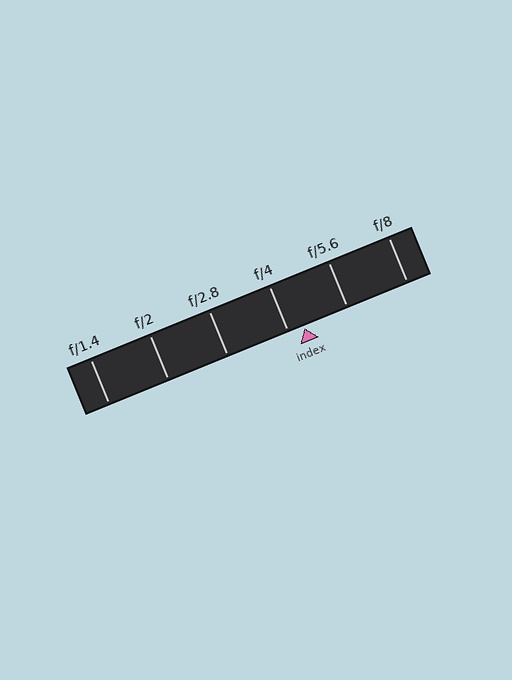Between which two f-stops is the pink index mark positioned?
The index mark is between f/4 and f/5.6.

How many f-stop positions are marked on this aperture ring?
There are 6 f-stop positions marked.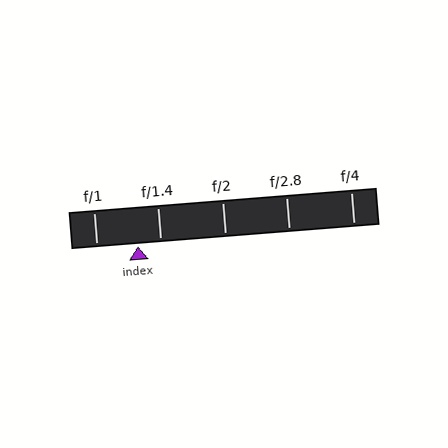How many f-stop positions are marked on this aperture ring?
There are 5 f-stop positions marked.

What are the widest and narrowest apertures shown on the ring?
The widest aperture shown is f/1 and the narrowest is f/4.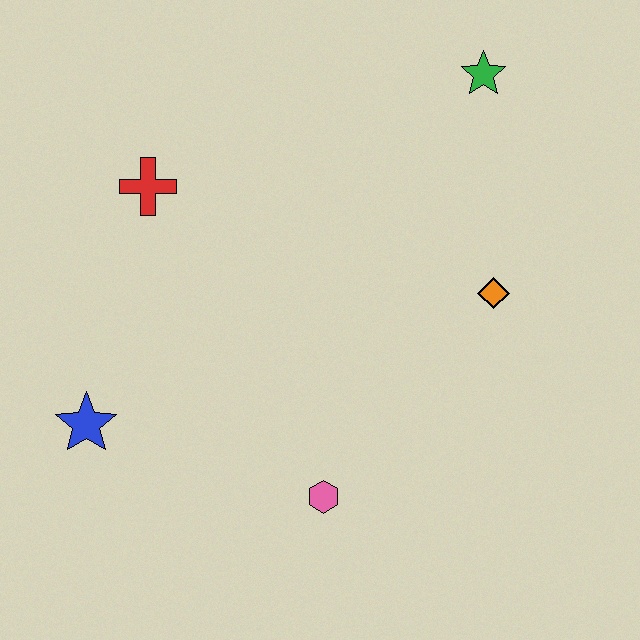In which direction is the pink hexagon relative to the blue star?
The pink hexagon is to the right of the blue star.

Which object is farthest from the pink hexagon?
The green star is farthest from the pink hexagon.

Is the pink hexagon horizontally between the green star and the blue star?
Yes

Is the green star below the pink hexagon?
No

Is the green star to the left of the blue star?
No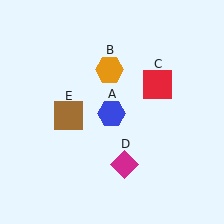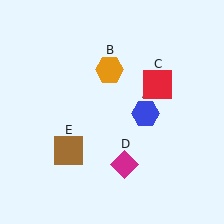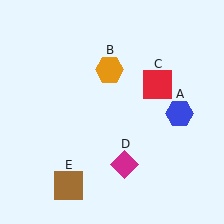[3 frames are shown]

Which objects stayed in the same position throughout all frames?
Orange hexagon (object B) and red square (object C) and magenta diamond (object D) remained stationary.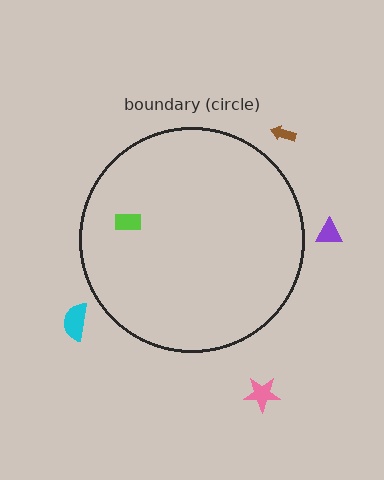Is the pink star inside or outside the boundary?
Outside.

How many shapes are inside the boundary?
1 inside, 4 outside.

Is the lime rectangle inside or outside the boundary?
Inside.